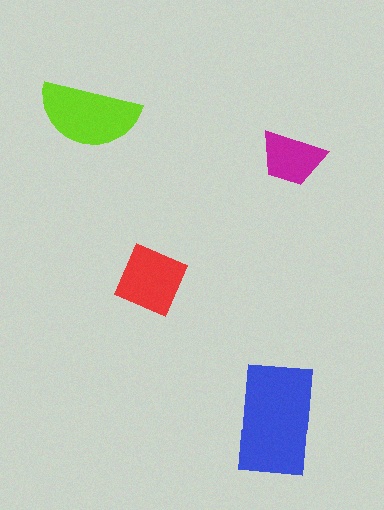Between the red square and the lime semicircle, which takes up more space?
The lime semicircle.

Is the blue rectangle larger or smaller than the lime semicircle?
Larger.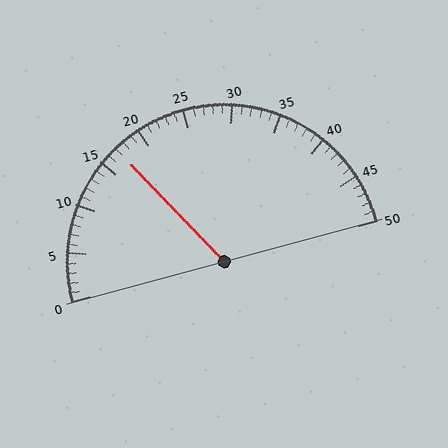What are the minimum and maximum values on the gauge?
The gauge ranges from 0 to 50.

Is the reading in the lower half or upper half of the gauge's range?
The reading is in the lower half of the range (0 to 50).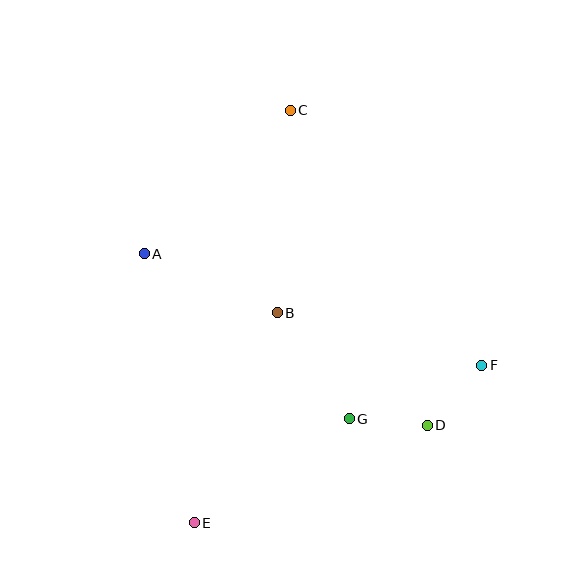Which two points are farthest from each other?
Points C and E are farthest from each other.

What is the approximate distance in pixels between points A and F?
The distance between A and F is approximately 355 pixels.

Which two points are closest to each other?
Points D and G are closest to each other.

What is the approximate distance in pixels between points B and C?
The distance between B and C is approximately 203 pixels.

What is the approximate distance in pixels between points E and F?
The distance between E and F is approximately 328 pixels.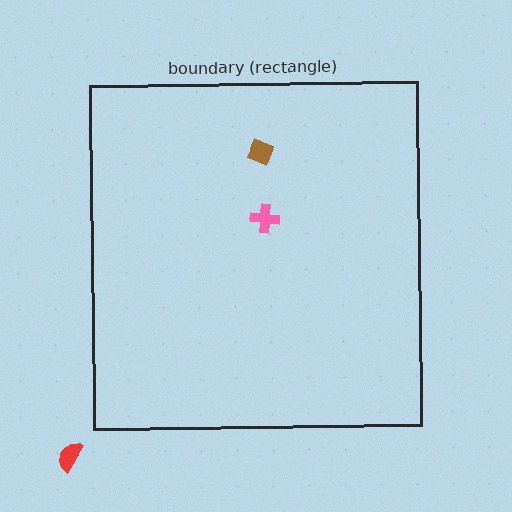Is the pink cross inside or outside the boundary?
Inside.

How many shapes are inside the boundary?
2 inside, 1 outside.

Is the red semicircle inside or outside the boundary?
Outside.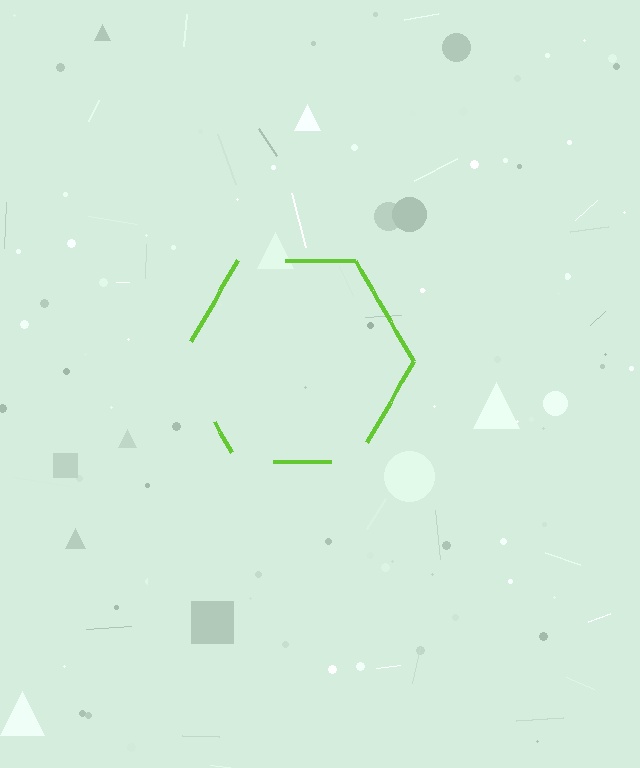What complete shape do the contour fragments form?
The contour fragments form a hexagon.